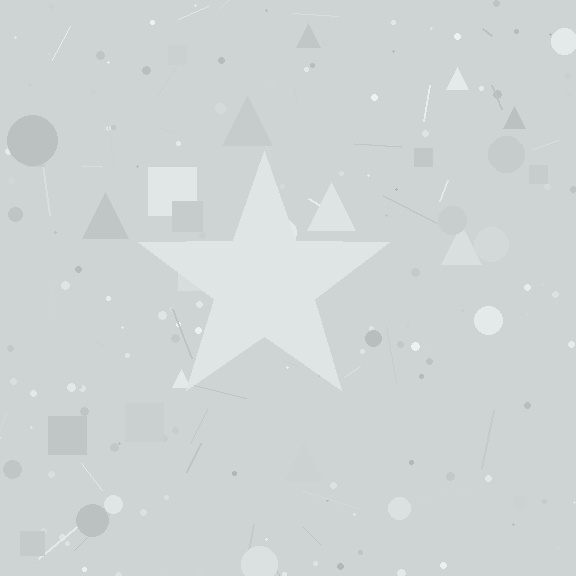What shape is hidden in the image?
A star is hidden in the image.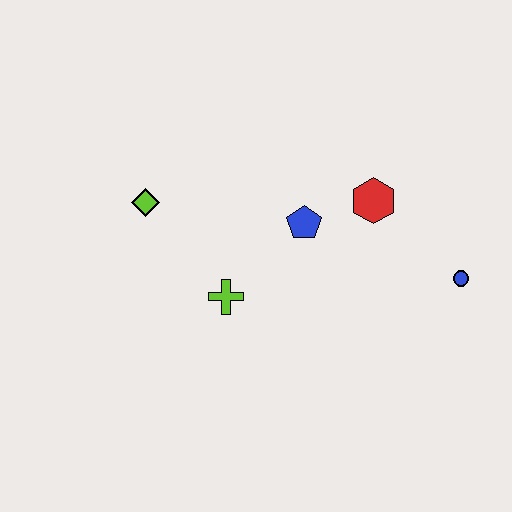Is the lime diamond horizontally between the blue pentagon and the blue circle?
No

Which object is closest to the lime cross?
The blue pentagon is closest to the lime cross.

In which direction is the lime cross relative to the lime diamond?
The lime cross is below the lime diamond.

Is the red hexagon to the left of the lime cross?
No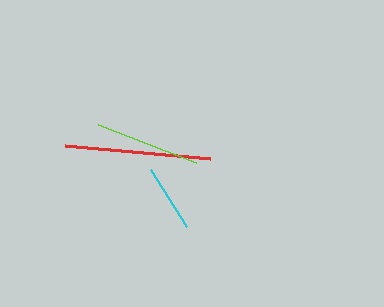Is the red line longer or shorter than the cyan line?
The red line is longer than the cyan line.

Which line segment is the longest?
The red line is the longest at approximately 146 pixels.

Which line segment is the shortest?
The cyan line is the shortest at approximately 68 pixels.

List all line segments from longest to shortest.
From longest to shortest: red, lime, cyan.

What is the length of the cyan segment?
The cyan segment is approximately 68 pixels long.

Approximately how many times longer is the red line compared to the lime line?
The red line is approximately 1.4 times the length of the lime line.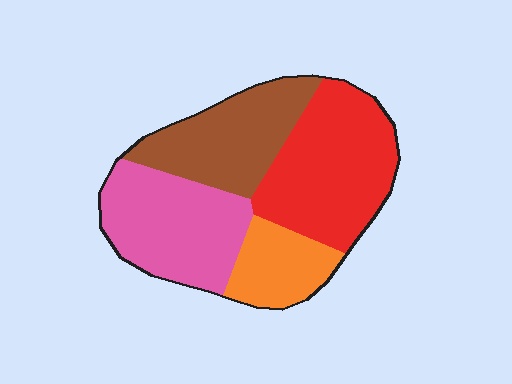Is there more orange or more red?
Red.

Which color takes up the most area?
Red, at roughly 35%.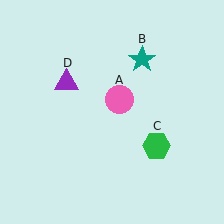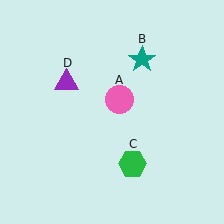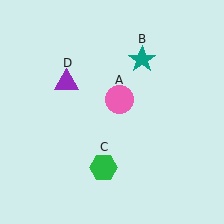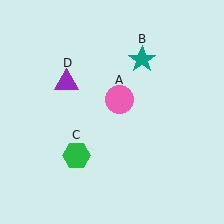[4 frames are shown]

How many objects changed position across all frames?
1 object changed position: green hexagon (object C).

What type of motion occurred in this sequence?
The green hexagon (object C) rotated clockwise around the center of the scene.